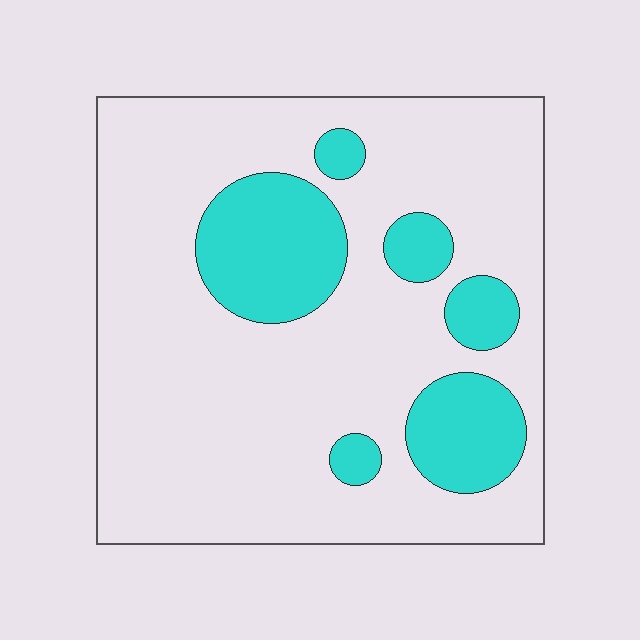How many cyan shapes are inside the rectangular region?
6.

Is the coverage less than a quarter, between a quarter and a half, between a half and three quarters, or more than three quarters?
Less than a quarter.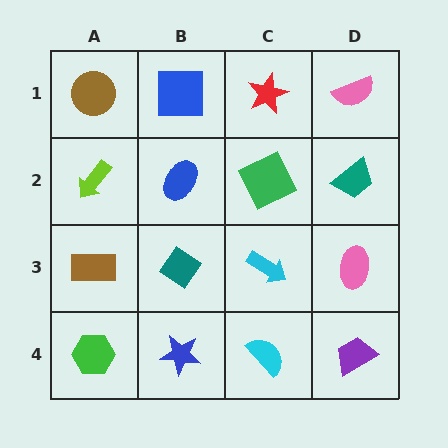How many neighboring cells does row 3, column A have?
3.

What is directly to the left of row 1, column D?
A red star.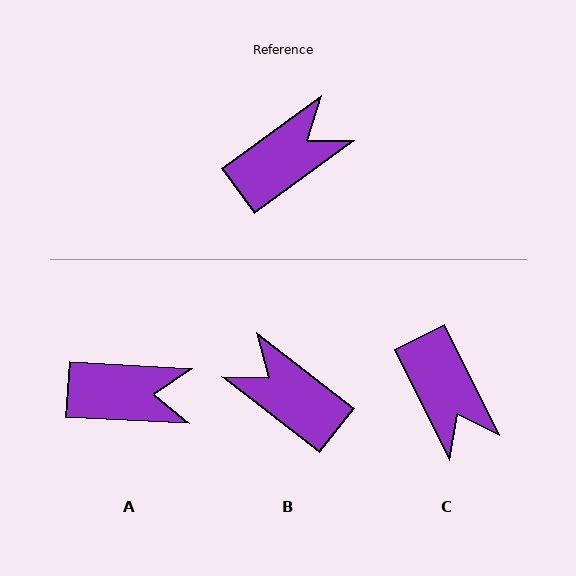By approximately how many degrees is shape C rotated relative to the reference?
Approximately 100 degrees clockwise.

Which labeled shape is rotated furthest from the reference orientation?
B, about 106 degrees away.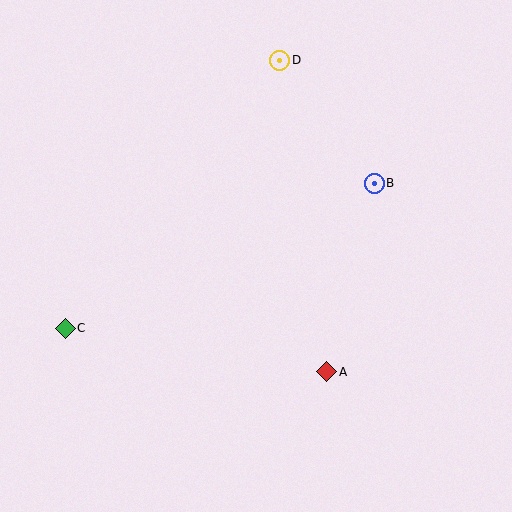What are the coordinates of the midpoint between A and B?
The midpoint between A and B is at (351, 277).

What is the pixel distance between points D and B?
The distance between D and B is 155 pixels.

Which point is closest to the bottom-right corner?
Point A is closest to the bottom-right corner.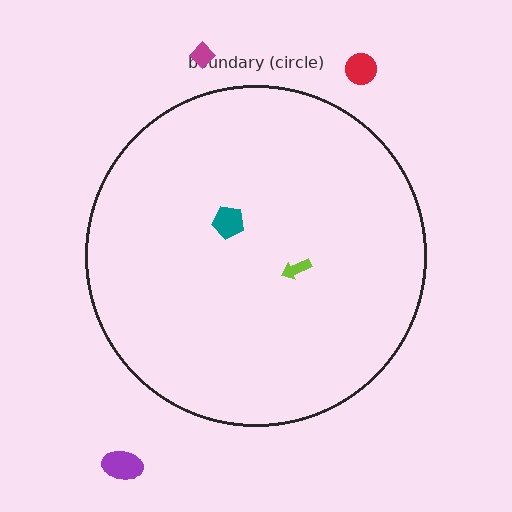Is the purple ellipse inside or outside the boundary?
Outside.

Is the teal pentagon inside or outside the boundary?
Inside.